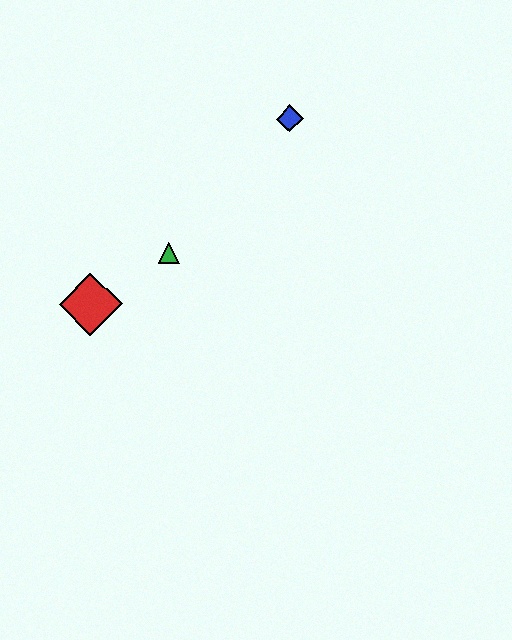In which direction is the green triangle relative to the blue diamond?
The green triangle is below the blue diamond.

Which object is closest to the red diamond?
The green triangle is closest to the red diamond.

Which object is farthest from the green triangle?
The blue diamond is farthest from the green triangle.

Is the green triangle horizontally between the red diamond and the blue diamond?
Yes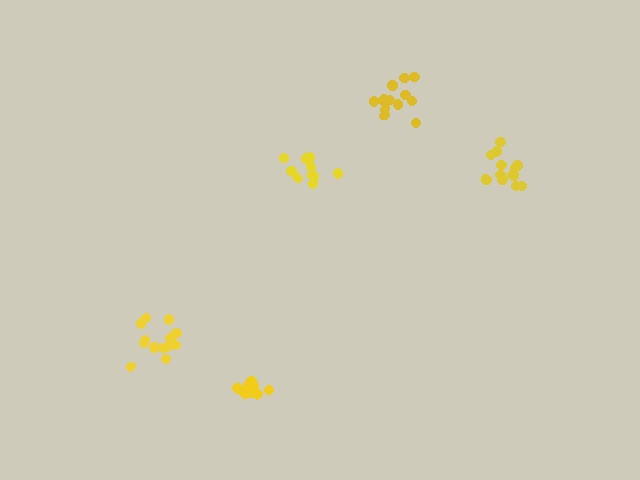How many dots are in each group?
Group 1: 13 dots, Group 2: 13 dots, Group 3: 15 dots, Group 4: 10 dots, Group 5: 10 dots (61 total).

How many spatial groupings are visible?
There are 5 spatial groupings.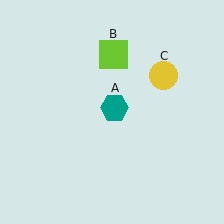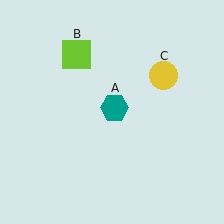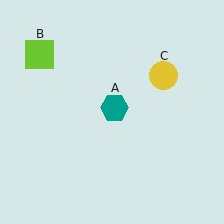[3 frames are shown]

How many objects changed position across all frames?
1 object changed position: lime square (object B).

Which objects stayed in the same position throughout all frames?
Teal hexagon (object A) and yellow circle (object C) remained stationary.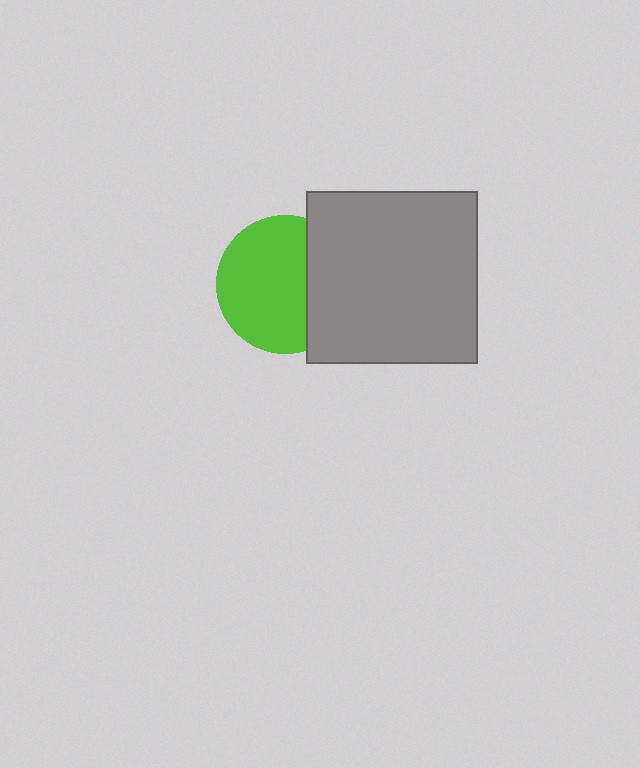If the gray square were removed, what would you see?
You would see the complete lime circle.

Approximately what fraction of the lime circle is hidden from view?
Roughly 32% of the lime circle is hidden behind the gray square.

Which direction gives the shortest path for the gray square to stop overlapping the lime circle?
Moving right gives the shortest separation.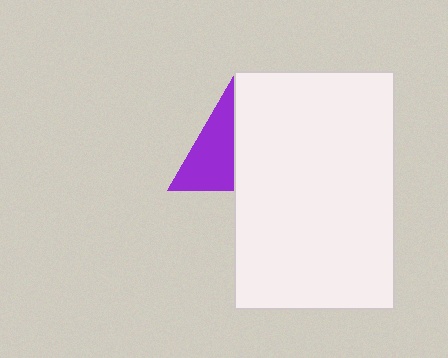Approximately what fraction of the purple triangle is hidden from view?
Roughly 50% of the purple triangle is hidden behind the white rectangle.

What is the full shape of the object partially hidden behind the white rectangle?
The partially hidden object is a purple triangle.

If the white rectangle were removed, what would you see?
You would see the complete purple triangle.